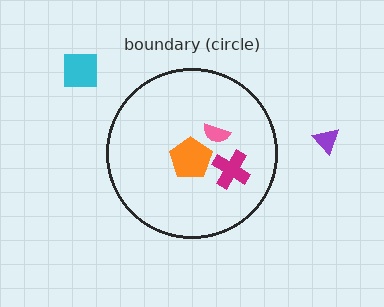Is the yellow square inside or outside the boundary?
Inside.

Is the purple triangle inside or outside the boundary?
Outside.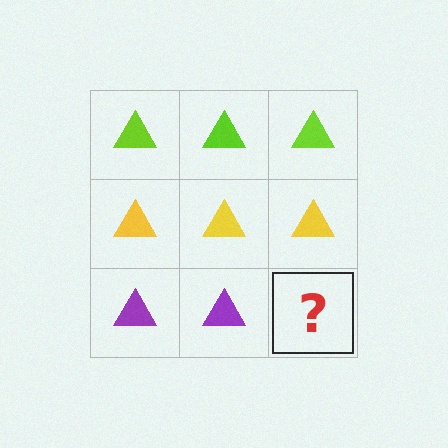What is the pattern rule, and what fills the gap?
The rule is that each row has a consistent color. The gap should be filled with a purple triangle.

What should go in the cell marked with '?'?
The missing cell should contain a purple triangle.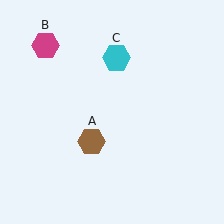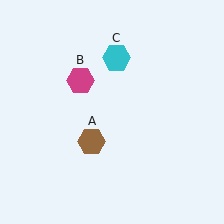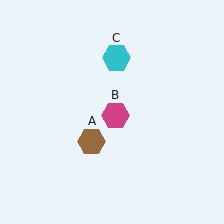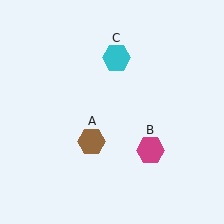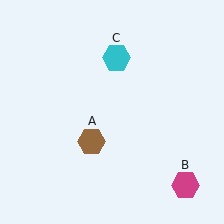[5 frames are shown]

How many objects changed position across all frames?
1 object changed position: magenta hexagon (object B).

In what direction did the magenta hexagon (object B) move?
The magenta hexagon (object B) moved down and to the right.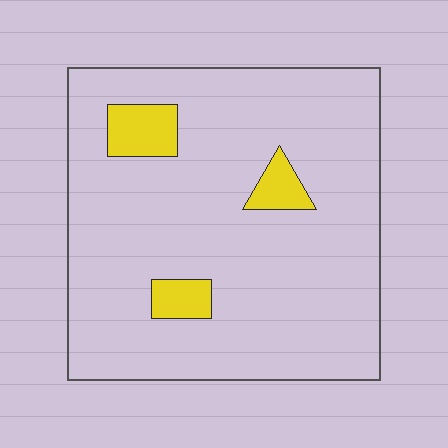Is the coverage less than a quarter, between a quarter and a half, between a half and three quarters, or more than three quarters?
Less than a quarter.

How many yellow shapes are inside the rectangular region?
3.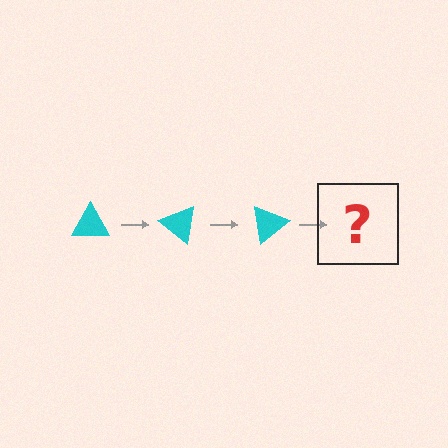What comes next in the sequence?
The next element should be a cyan triangle rotated 120 degrees.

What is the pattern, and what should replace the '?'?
The pattern is that the triangle rotates 40 degrees each step. The '?' should be a cyan triangle rotated 120 degrees.